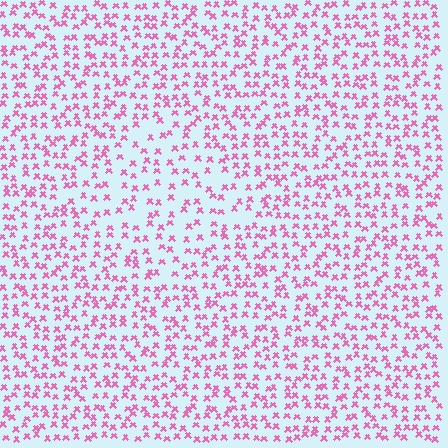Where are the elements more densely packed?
The elements are more densely packed outside the diamond boundary.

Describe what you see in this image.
The image contains small pink elements arranged at two different densities. A diamond-shaped region is visible where the elements are less densely packed than the surrounding area.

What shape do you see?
I see a diamond.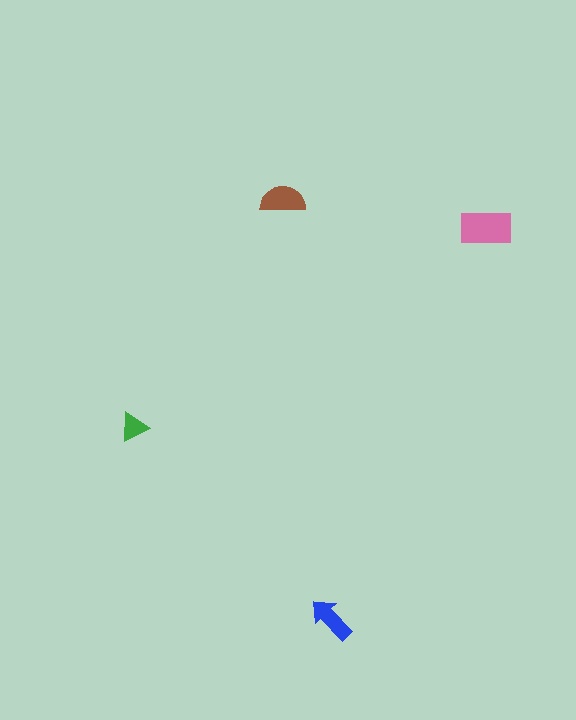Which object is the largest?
The pink rectangle.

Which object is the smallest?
The green triangle.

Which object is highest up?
The brown semicircle is topmost.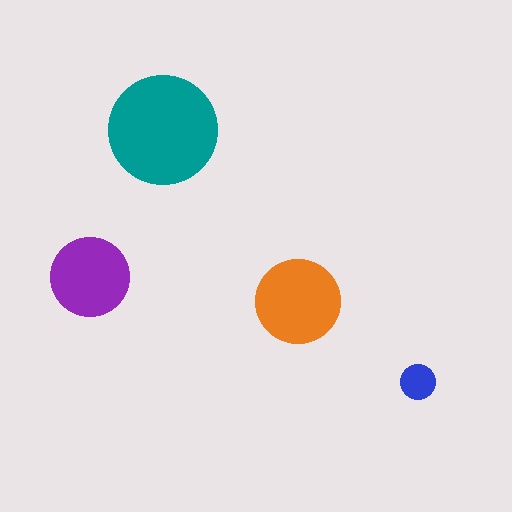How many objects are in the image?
There are 4 objects in the image.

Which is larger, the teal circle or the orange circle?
The teal one.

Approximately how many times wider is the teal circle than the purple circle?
About 1.5 times wider.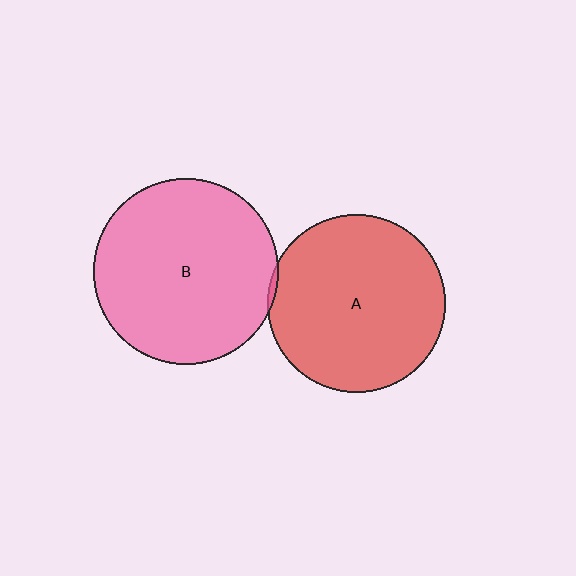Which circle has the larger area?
Circle B (pink).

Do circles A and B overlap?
Yes.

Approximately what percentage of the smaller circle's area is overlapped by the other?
Approximately 5%.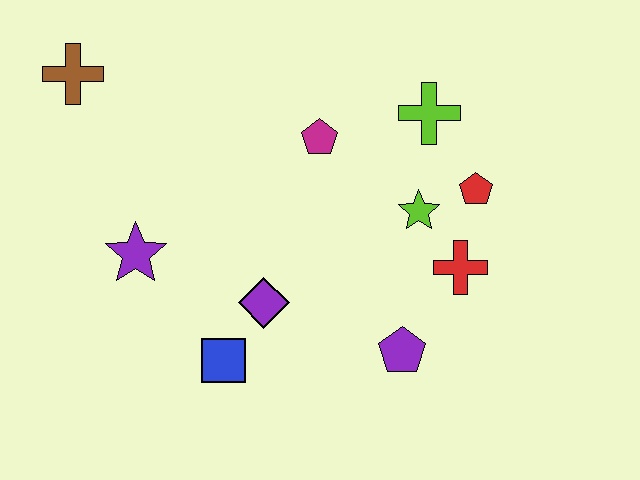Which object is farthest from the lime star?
The brown cross is farthest from the lime star.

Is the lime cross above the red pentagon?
Yes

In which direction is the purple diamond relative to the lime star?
The purple diamond is to the left of the lime star.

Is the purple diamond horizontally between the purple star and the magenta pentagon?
Yes